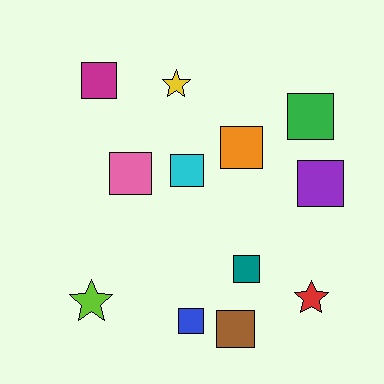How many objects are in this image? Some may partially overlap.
There are 12 objects.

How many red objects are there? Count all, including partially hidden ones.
There is 1 red object.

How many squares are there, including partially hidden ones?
There are 9 squares.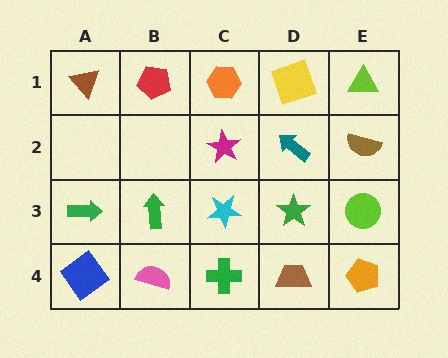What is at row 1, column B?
A red pentagon.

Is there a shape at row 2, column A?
No, that cell is empty.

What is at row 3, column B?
A green arrow.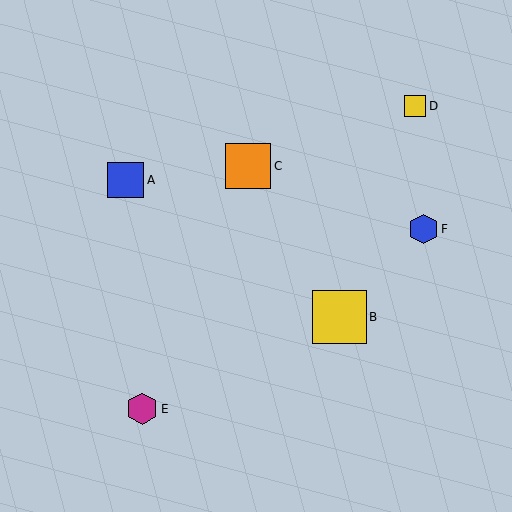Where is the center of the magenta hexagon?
The center of the magenta hexagon is at (142, 409).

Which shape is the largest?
The yellow square (labeled B) is the largest.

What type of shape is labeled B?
Shape B is a yellow square.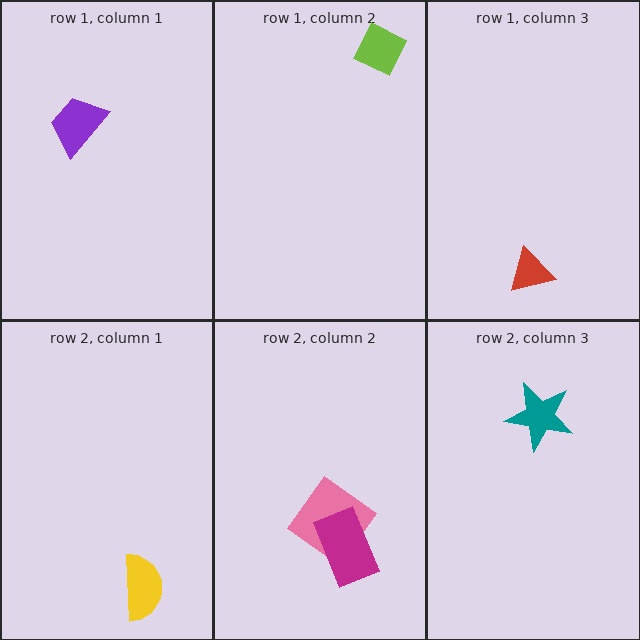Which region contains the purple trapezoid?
The row 1, column 1 region.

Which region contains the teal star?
The row 2, column 3 region.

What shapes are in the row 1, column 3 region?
The red triangle.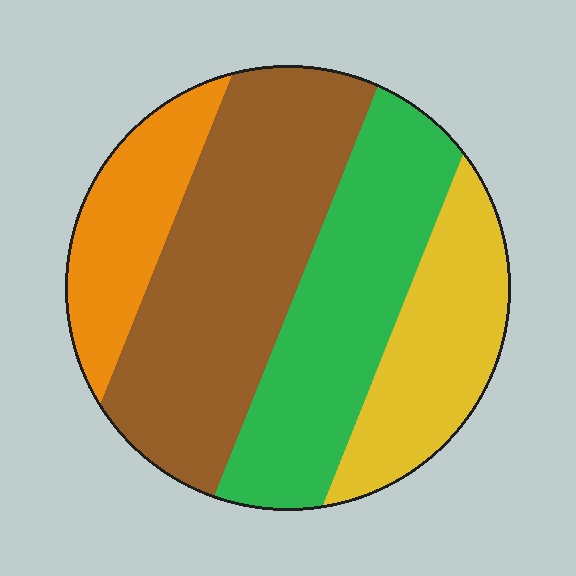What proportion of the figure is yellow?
Yellow takes up between a sixth and a third of the figure.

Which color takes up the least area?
Orange, at roughly 15%.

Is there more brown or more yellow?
Brown.